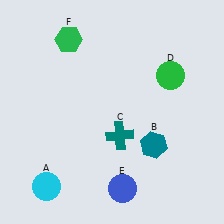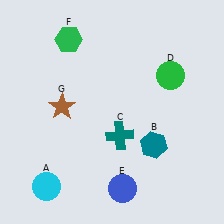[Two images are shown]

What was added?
A brown star (G) was added in Image 2.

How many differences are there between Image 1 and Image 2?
There is 1 difference between the two images.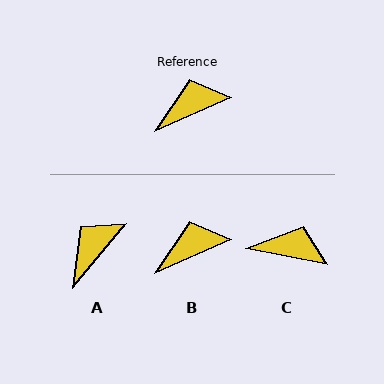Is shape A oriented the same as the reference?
No, it is off by about 27 degrees.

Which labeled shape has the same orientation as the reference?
B.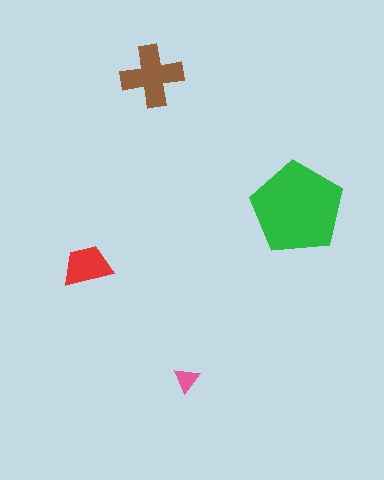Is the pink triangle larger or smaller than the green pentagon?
Smaller.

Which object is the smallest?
The pink triangle.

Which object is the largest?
The green pentagon.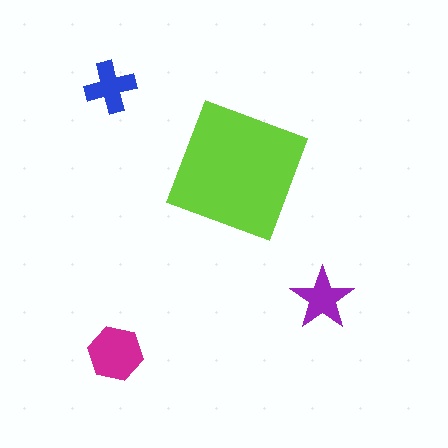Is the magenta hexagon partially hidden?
No, the magenta hexagon is fully visible.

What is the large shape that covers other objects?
A lime diamond.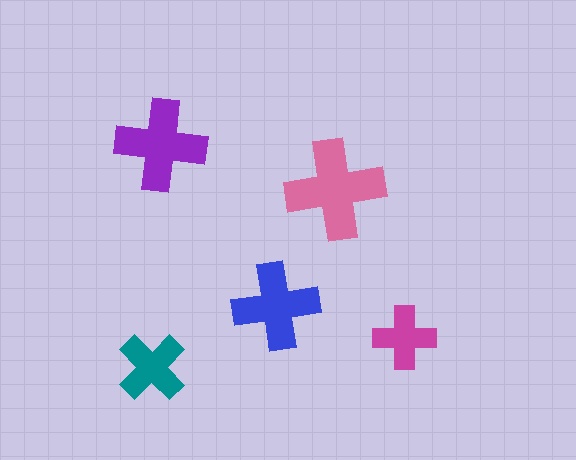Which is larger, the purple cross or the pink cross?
The pink one.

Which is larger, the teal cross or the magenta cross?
The teal one.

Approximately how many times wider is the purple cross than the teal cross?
About 1.5 times wider.